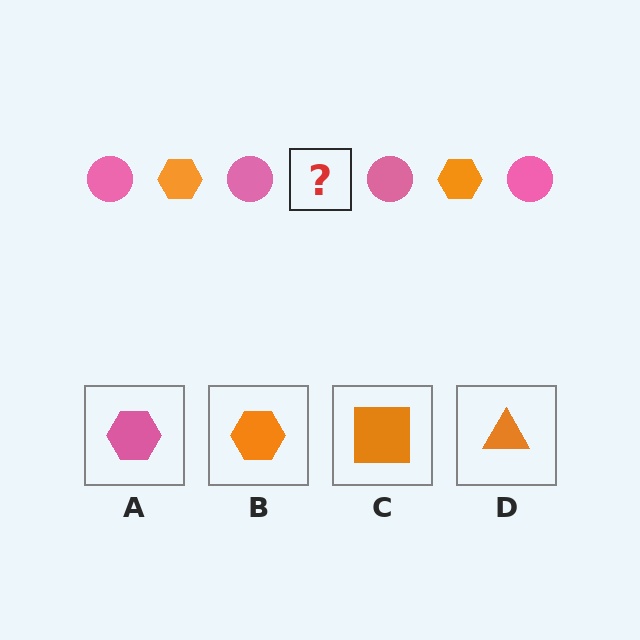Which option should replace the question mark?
Option B.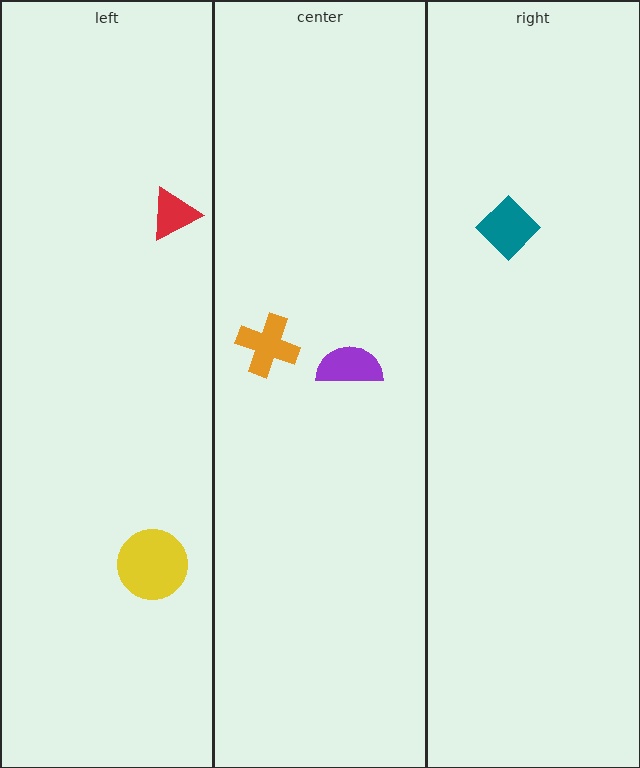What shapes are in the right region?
The teal diamond.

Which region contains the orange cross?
The center region.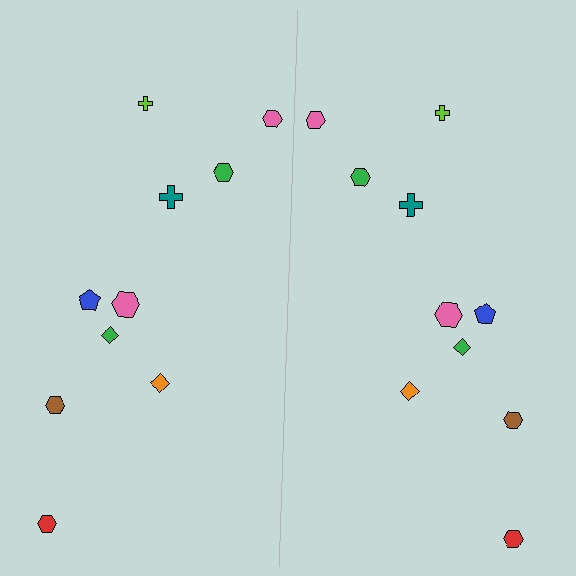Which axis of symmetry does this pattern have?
The pattern has a vertical axis of symmetry running through the center of the image.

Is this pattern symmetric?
Yes, this pattern has bilateral (reflection) symmetry.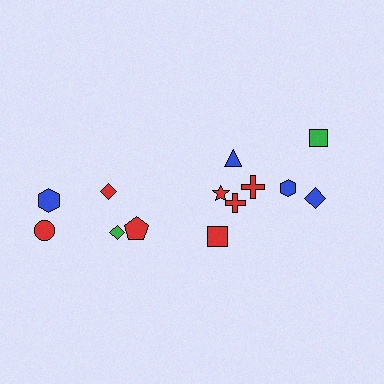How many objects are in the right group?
There are 8 objects.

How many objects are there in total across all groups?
There are 13 objects.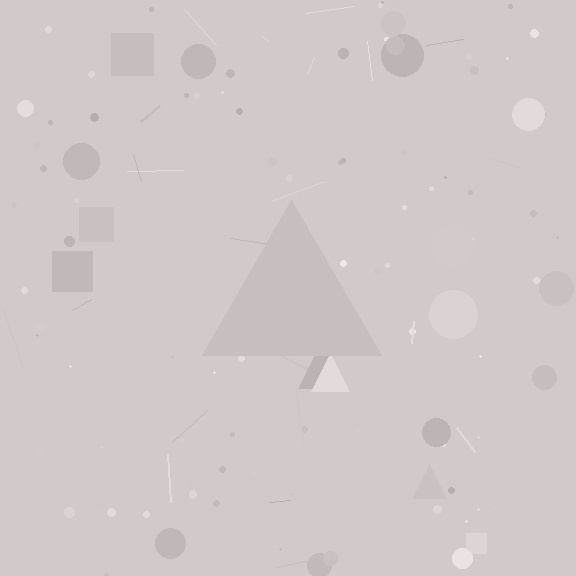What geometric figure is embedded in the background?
A triangle is embedded in the background.